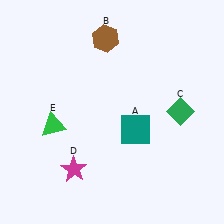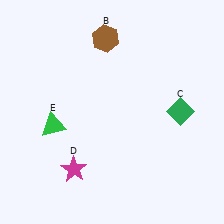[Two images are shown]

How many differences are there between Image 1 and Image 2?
There is 1 difference between the two images.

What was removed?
The teal square (A) was removed in Image 2.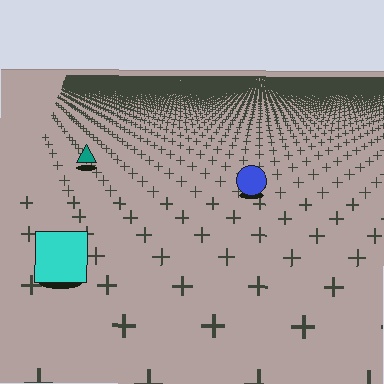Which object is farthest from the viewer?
The teal triangle is farthest from the viewer. It appears smaller and the ground texture around it is denser.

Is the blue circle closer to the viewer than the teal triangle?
Yes. The blue circle is closer — you can tell from the texture gradient: the ground texture is coarser near it.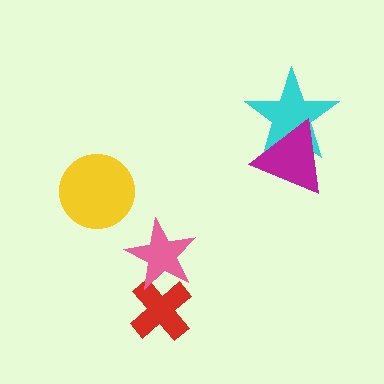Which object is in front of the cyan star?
The magenta triangle is in front of the cyan star.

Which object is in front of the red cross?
The pink star is in front of the red cross.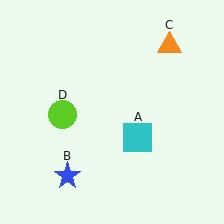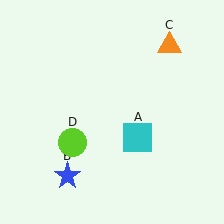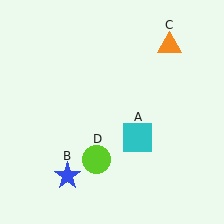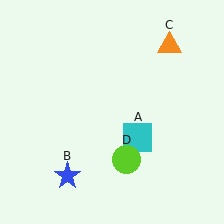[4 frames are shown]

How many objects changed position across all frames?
1 object changed position: lime circle (object D).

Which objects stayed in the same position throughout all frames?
Cyan square (object A) and blue star (object B) and orange triangle (object C) remained stationary.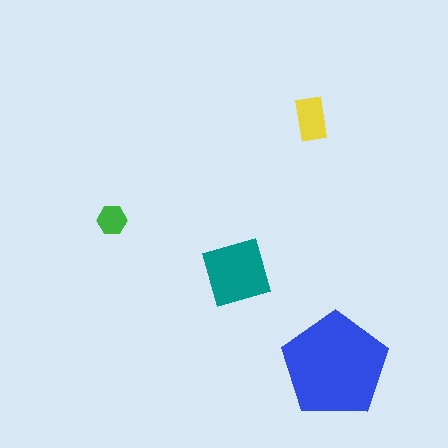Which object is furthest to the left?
The green hexagon is leftmost.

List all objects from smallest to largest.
The green hexagon, the yellow rectangle, the teal diamond, the blue pentagon.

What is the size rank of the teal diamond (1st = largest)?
2nd.